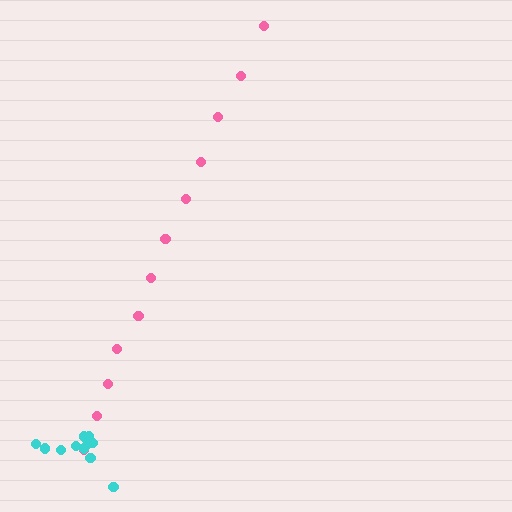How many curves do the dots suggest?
There are 2 distinct paths.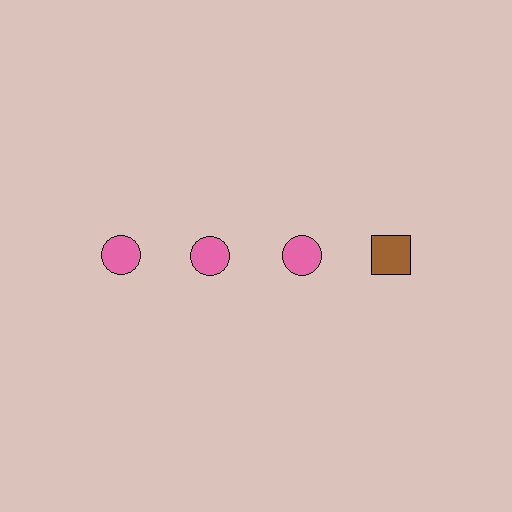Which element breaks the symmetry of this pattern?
The brown square in the top row, second from right column breaks the symmetry. All other shapes are pink circles.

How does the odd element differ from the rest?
It differs in both color (brown instead of pink) and shape (square instead of circle).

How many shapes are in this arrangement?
There are 4 shapes arranged in a grid pattern.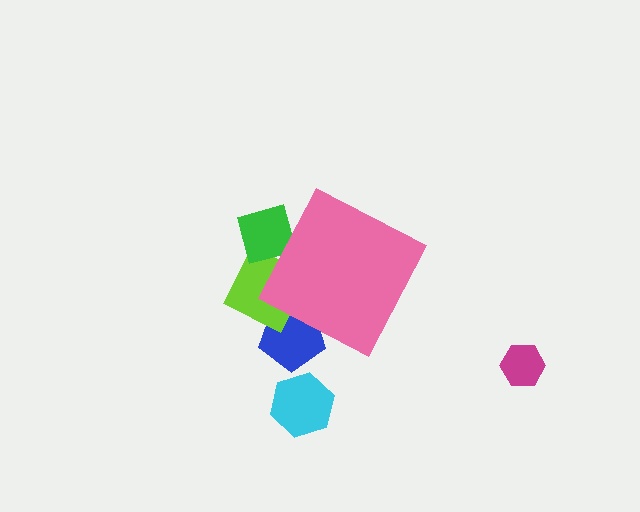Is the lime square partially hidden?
Yes, the lime square is partially hidden behind the pink diamond.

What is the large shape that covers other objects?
A pink diamond.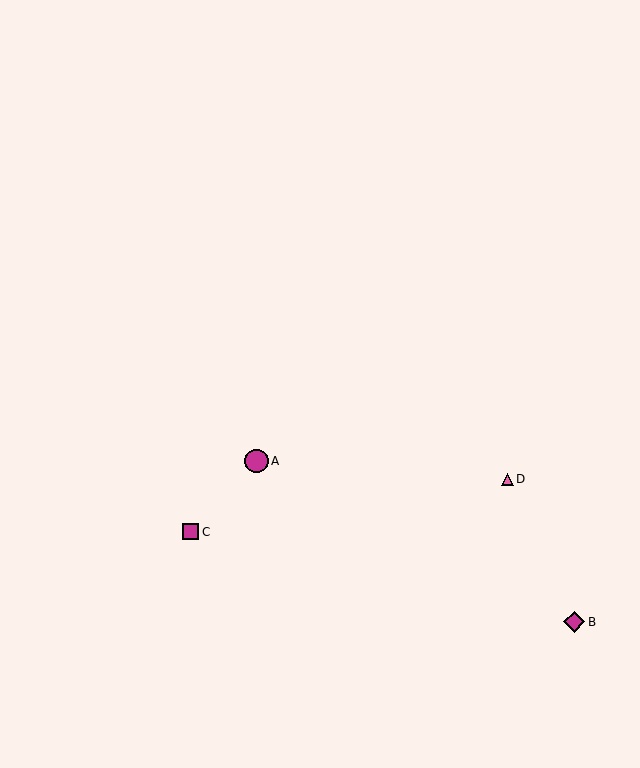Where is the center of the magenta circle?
The center of the magenta circle is at (257, 461).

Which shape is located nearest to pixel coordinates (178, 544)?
The magenta square (labeled C) at (191, 532) is nearest to that location.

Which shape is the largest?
The magenta circle (labeled A) is the largest.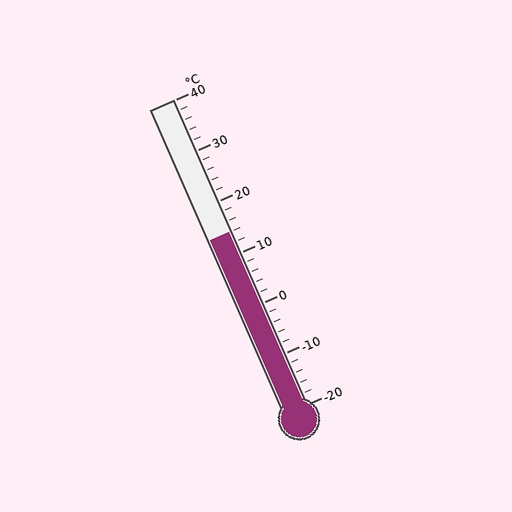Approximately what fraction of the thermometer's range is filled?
The thermometer is filled to approximately 55% of its range.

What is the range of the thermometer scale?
The thermometer scale ranges from -20°C to 40°C.